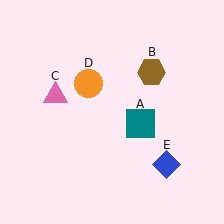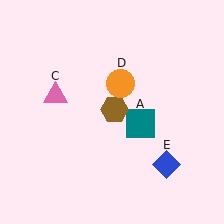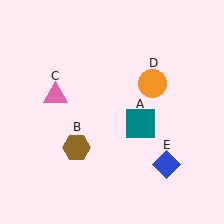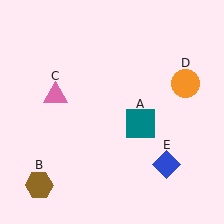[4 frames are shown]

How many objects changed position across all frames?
2 objects changed position: brown hexagon (object B), orange circle (object D).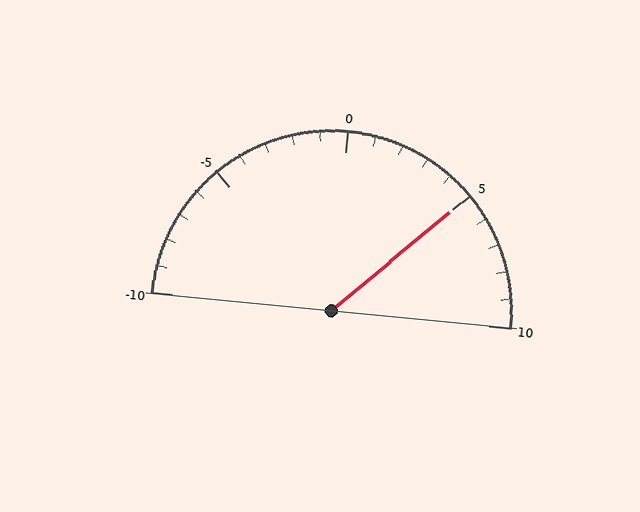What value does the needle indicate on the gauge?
The needle indicates approximately 5.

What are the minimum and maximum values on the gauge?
The gauge ranges from -10 to 10.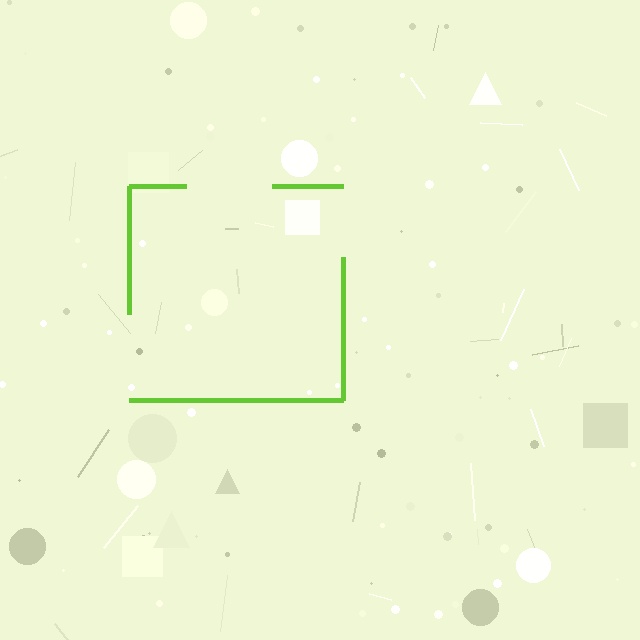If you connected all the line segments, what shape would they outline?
They would outline a square.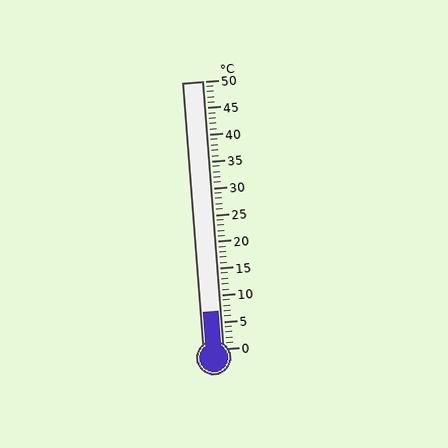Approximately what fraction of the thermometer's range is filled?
The thermometer is filled to approximately 15% of its range.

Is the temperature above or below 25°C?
The temperature is below 25°C.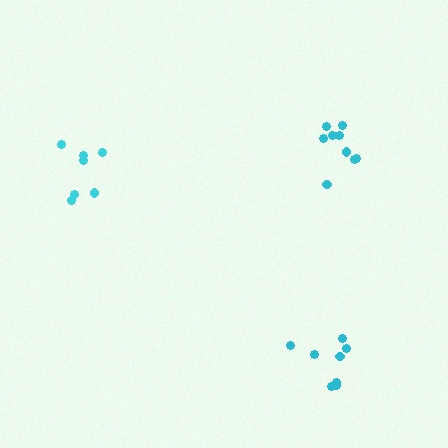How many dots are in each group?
Group 1: 9 dots, Group 2: 7 dots, Group 3: 8 dots (24 total).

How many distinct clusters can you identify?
There are 3 distinct clusters.